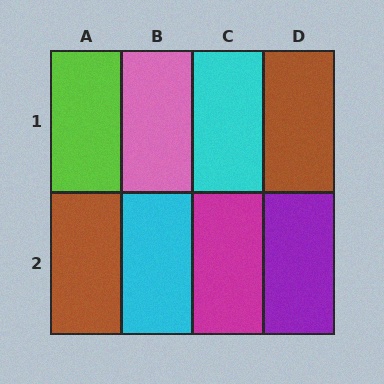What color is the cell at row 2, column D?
Purple.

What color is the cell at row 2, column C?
Magenta.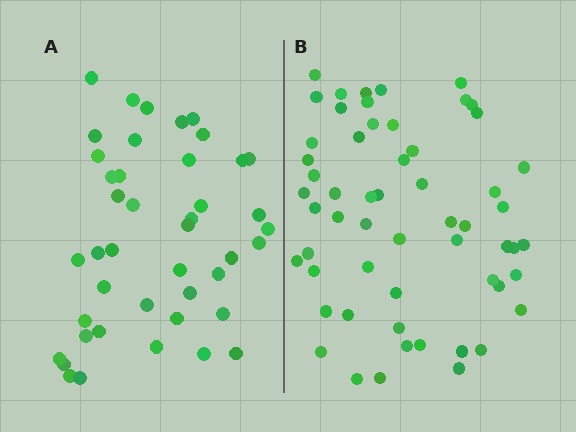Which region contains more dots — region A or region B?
Region B (the right region) has more dots.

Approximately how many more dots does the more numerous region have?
Region B has approximately 15 more dots than region A.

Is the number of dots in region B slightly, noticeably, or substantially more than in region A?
Region B has noticeably more, but not dramatically so. The ratio is roughly 1.3 to 1.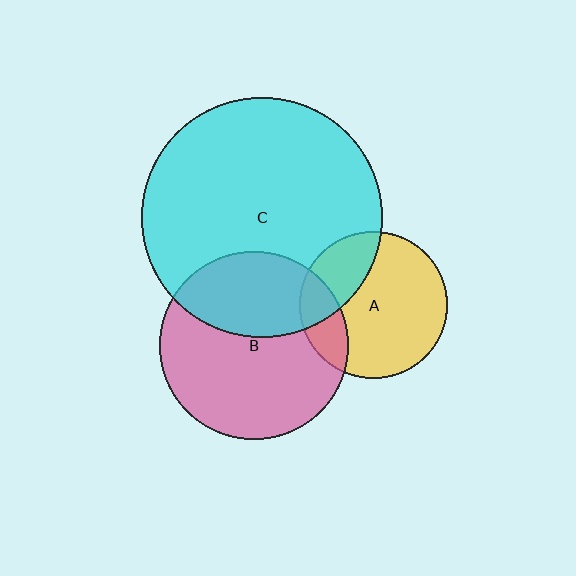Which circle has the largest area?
Circle C (cyan).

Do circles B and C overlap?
Yes.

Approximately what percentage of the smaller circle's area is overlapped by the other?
Approximately 35%.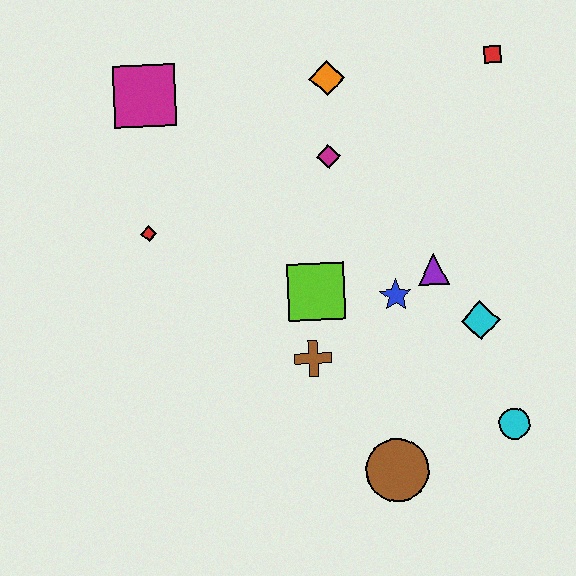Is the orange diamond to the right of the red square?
No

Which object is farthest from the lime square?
The red square is farthest from the lime square.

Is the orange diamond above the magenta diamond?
Yes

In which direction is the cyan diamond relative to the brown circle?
The cyan diamond is above the brown circle.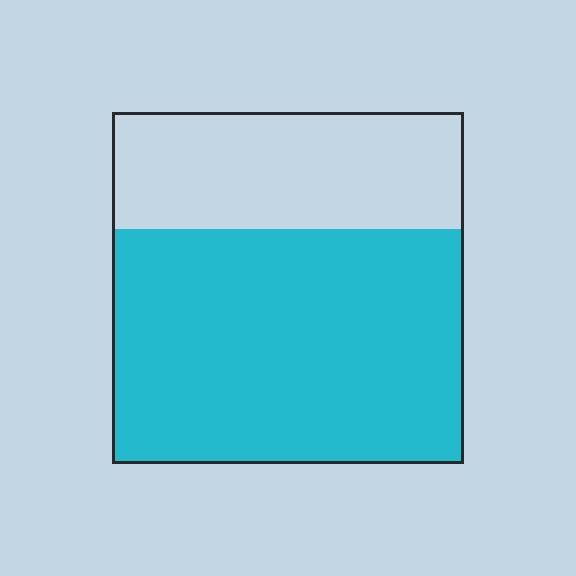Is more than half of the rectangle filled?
Yes.